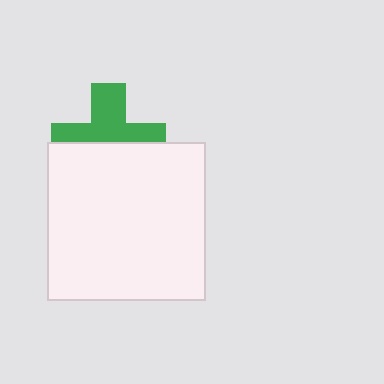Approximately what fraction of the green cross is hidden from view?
Roughly 48% of the green cross is hidden behind the white square.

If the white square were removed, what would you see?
You would see the complete green cross.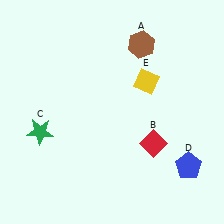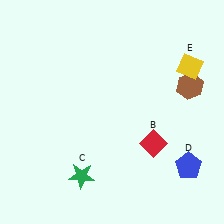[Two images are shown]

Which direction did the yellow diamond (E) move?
The yellow diamond (E) moved right.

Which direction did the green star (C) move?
The green star (C) moved down.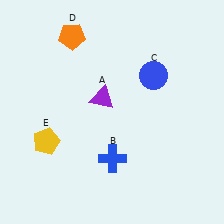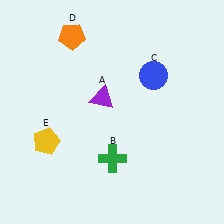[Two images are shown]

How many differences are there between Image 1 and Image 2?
There is 1 difference between the two images.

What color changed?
The cross (B) changed from blue in Image 1 to green in Image 2.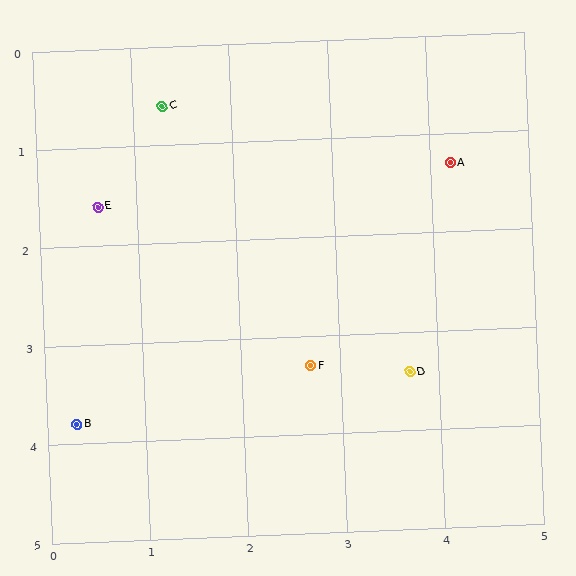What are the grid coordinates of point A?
Point A is at approximately (4.2, 1.3).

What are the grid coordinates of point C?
Point C is at approximately (1.3, 0.6).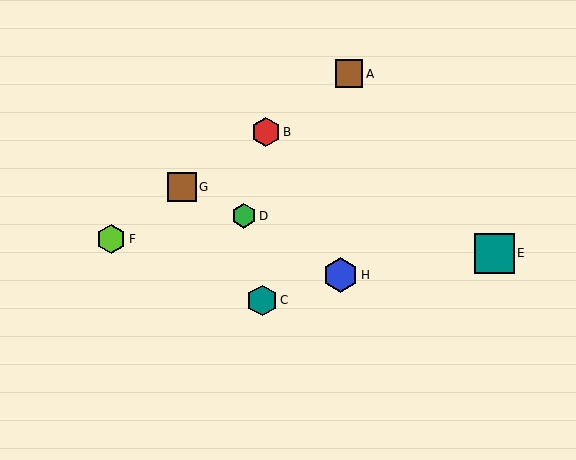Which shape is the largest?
The teal square (labeled E) is the largest.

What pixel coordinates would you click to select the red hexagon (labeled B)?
Click at (266, 132) to select the red hexagon B.